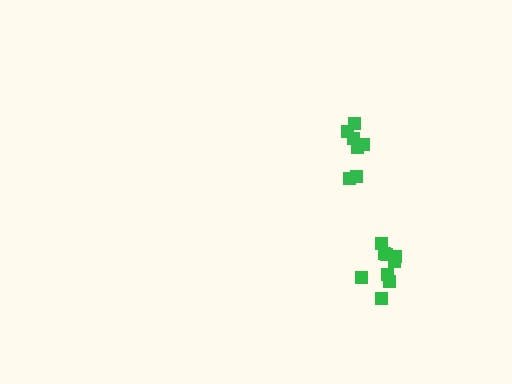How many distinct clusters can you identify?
There are 2 distinct clusters.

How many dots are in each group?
Group 1: 7 dots, Group 2: 9 dots (16 total).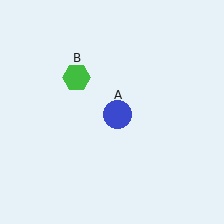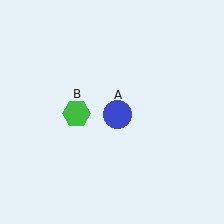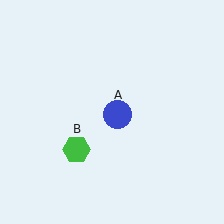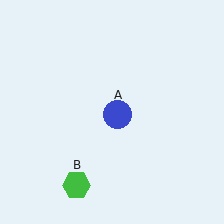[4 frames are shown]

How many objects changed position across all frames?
1 object changed position: green hexagon (object B).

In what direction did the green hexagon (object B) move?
The green hexagon (object B) moved down.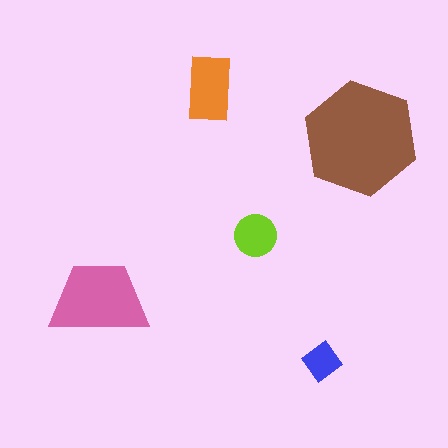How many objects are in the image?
There are 5 objects in the image.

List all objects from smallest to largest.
The blue diamond, the lime circle, the orange rectangle, the pink trapezoid, the brown hexagon.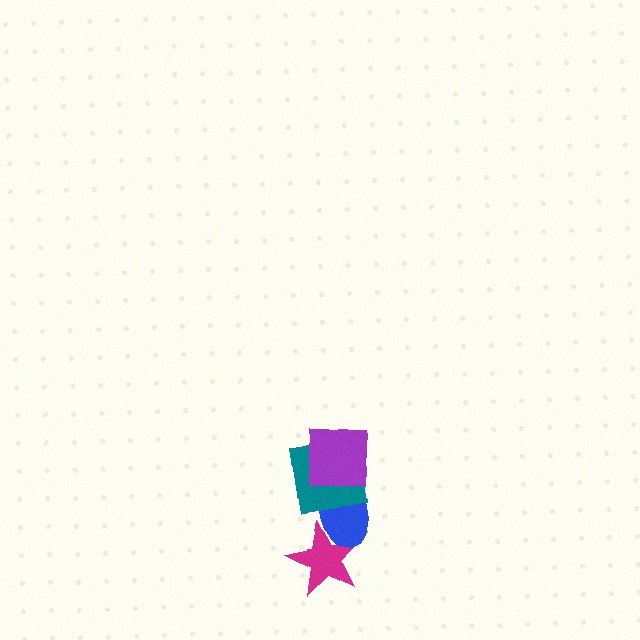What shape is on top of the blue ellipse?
The teal square is on top of the blue ellipse.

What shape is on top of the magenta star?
The blue ellipse is on top of the magenta star.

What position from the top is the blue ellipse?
The blue ellipse is 3rd from the top.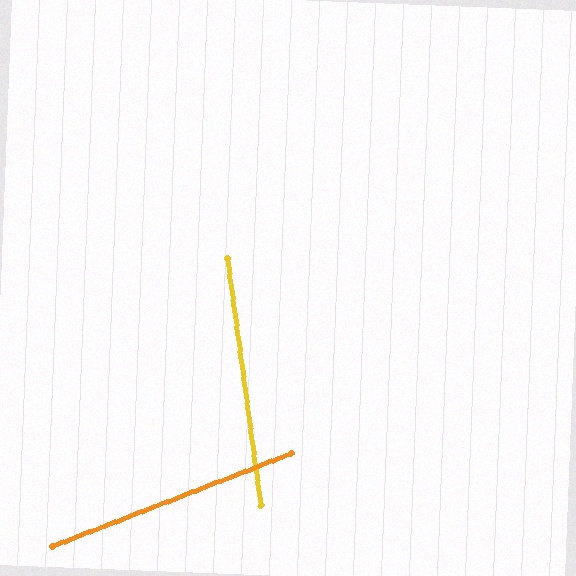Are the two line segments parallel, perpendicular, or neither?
Neither parallel nor perpendicular — they differ by about 76°.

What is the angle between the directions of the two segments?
Approximately 76 degrees.